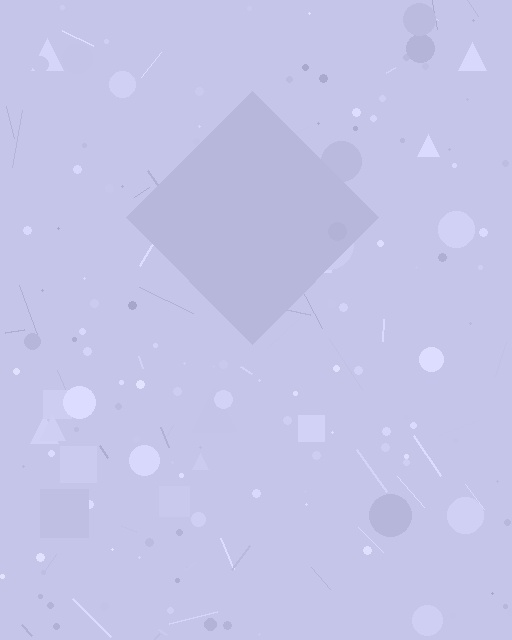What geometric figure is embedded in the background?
A diamond is embedded in the background.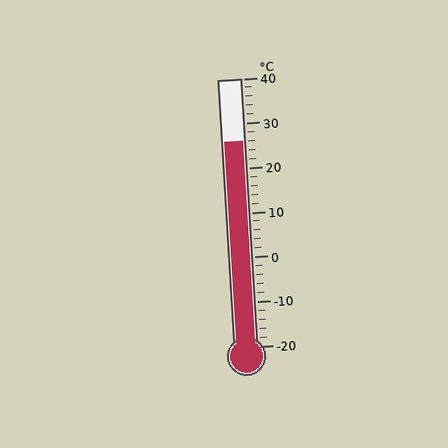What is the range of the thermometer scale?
The thermometer scale ranges from -20°C to 40°C.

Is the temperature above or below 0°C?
The temperature is above 0°C.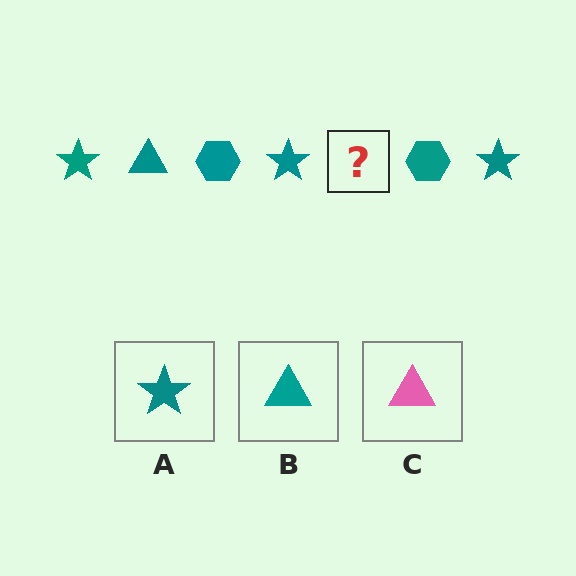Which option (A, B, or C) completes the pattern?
B.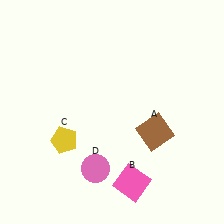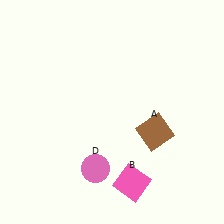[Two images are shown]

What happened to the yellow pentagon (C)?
The yellow pentagon (C) was removed in Image 2. It was in the bottom-left area of Image 1.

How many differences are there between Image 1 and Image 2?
There is 1 difference between the two images.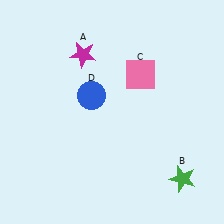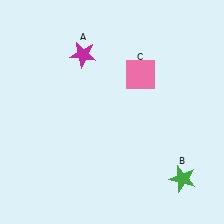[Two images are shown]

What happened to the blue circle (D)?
The blue circle (D) was removed in Image 2. It was in the top-left area of Image 1.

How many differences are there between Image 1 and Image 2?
There is 1 difference between the two images.